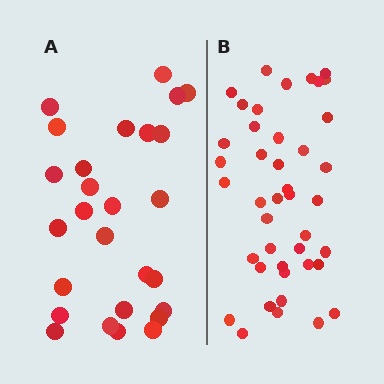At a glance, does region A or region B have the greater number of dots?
Region B (the right region) has more dots.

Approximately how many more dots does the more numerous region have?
Region B has approximately 15 more dots than region A.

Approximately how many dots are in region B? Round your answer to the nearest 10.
About 40 dots. (The exact count is 42, which rounds to 40.)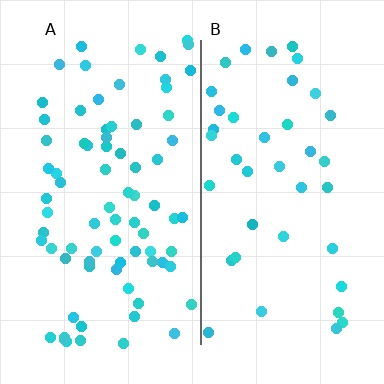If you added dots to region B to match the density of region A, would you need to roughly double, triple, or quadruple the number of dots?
Approximately double.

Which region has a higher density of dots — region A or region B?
A (the left).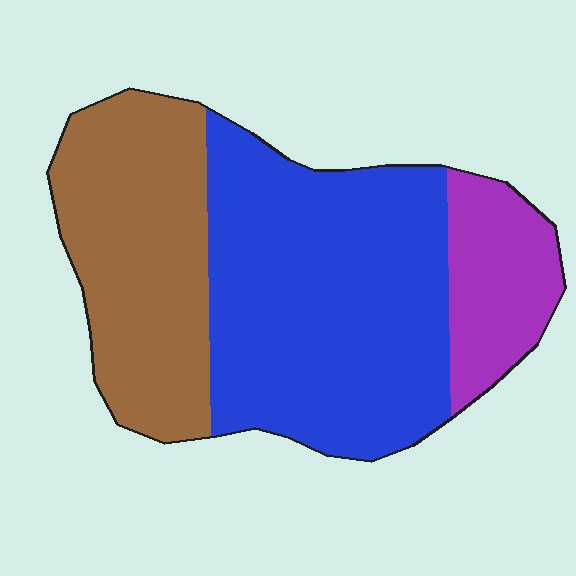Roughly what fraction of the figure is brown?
Brown covers 33% of the figure.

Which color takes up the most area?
Blue, at roughly 50%.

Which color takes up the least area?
Purple, at roughly 15%.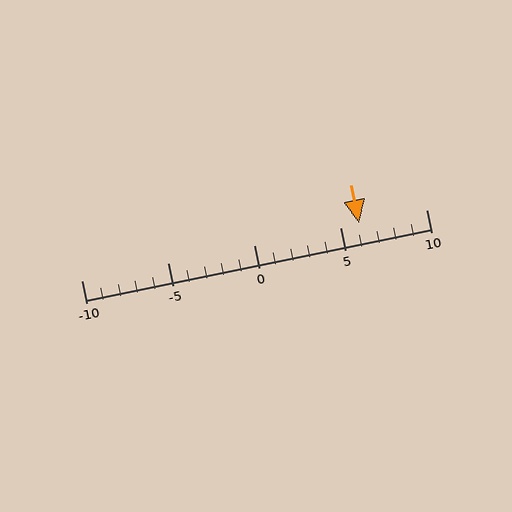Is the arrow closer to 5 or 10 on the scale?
The arrow is closer to 5.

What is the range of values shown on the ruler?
The ruler shows values from -10 to 10.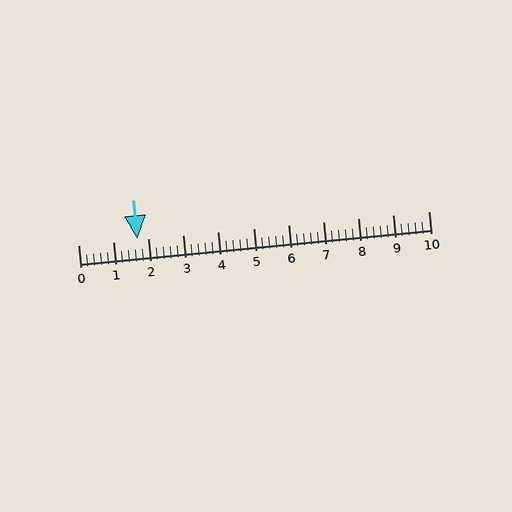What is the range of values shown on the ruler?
The ruler shows values from 0 to 10.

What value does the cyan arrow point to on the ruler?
The cyan arrow points to approximately 1.7.